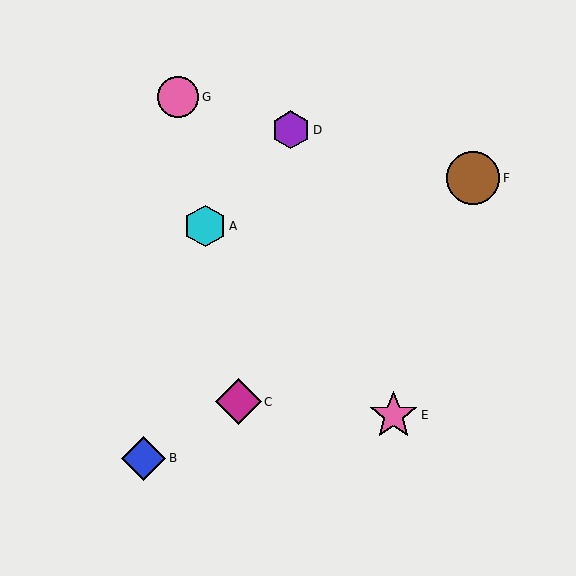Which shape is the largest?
The brown circle (labeled F) is the largest.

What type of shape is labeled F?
Shape F is a brown circle.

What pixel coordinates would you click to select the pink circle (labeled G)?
Click at (178, 97) to select the pink circle G.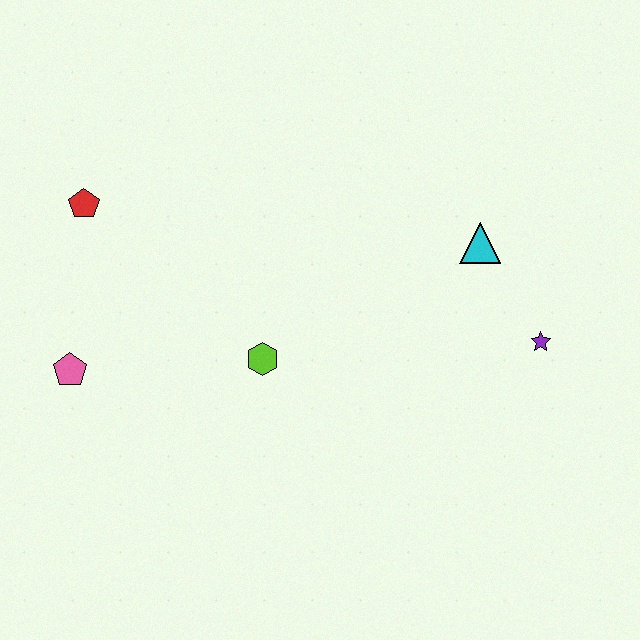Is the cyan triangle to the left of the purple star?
Yes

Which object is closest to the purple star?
The cyan triangle is closest to the purple star.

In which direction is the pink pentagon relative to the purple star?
The pink pentagon is to the left of the purple star.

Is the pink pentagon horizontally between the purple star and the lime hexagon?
No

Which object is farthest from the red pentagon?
The purple star is farthest from the red pentagon.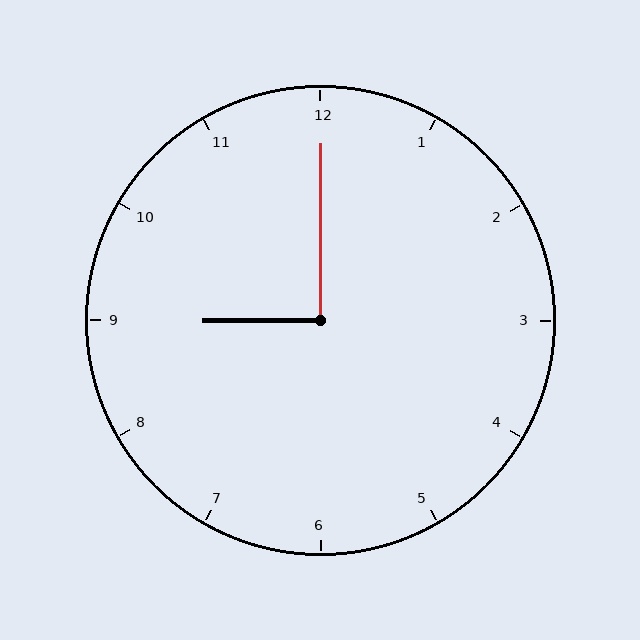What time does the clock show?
9:00.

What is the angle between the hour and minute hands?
Approximately 90 degrees.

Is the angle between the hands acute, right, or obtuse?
It is right.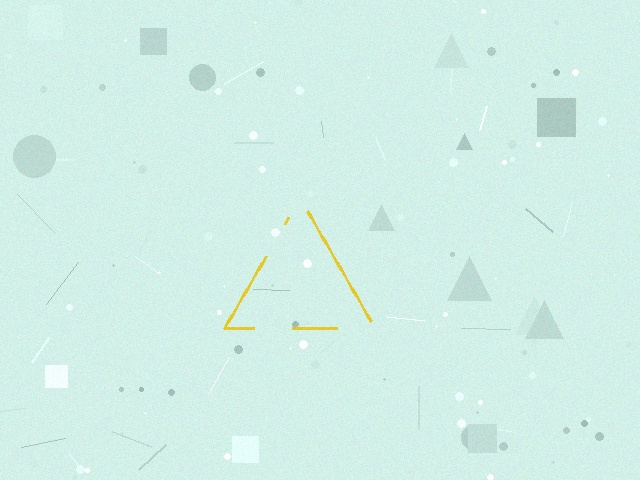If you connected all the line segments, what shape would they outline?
They would outline a triangle.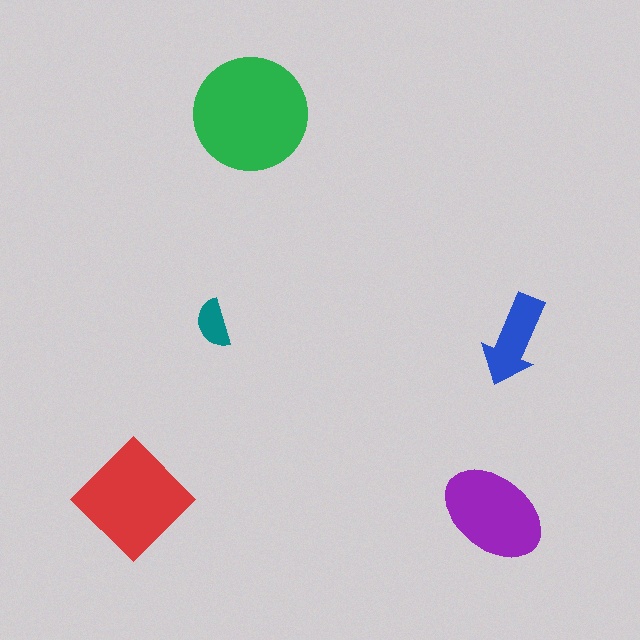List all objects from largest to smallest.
The green circle, the red diamond, the purple ellipse, the blue arrow, the teal semicircle.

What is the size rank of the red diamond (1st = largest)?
2nd.